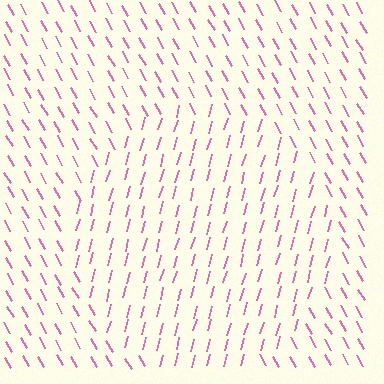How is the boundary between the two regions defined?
The boundary is defined purely by a change in line orientation (approximately 45 degrees difference). All lines are the same color and thickness.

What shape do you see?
I see a circle.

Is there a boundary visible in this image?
Yes, there is a texture boundary formed by a change in line orientation.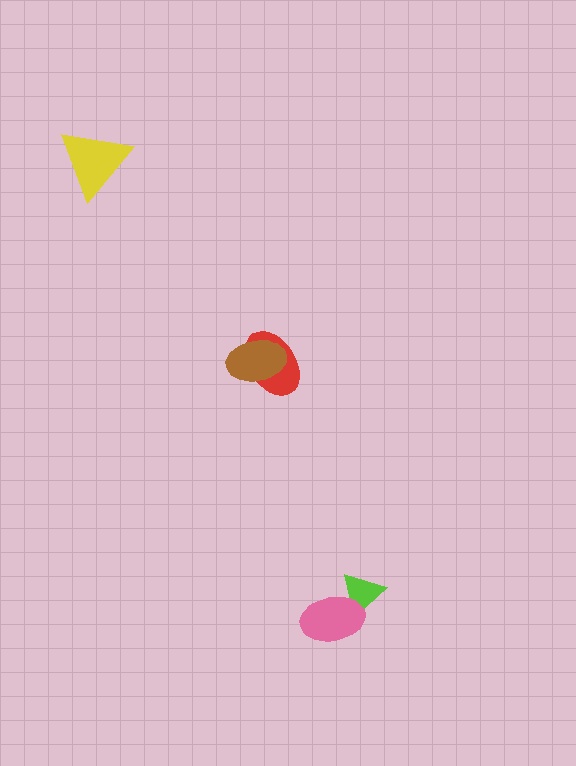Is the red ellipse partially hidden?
Yes, it is partially covered by another shape.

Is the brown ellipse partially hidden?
No, no other shape covers it.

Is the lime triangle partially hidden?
Yes, it is partially covered by another shape.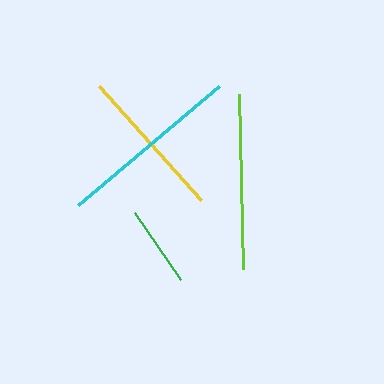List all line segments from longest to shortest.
From longest to shortest: cyan, lime, yellow, green.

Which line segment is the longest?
The cyan line is the longest at approximately 184 pixels.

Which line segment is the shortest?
The green line is the shortest at approximately 80 pixels.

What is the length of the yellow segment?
The yellow segment is approximately 153 pixels long.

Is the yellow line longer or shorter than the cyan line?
The cyan line is longer than the yellow line.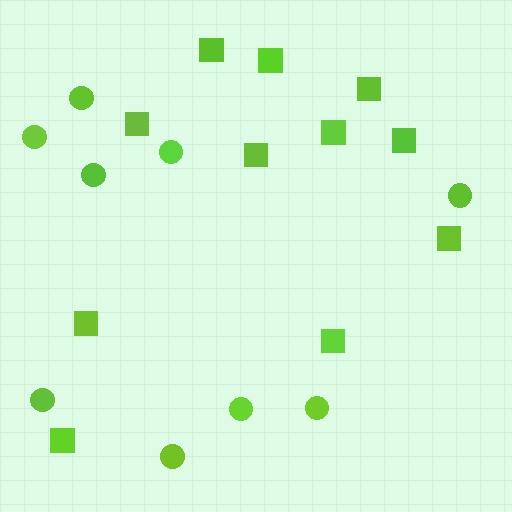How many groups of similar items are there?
There are 2 groups: one group of circles (9) and one group of squares (11).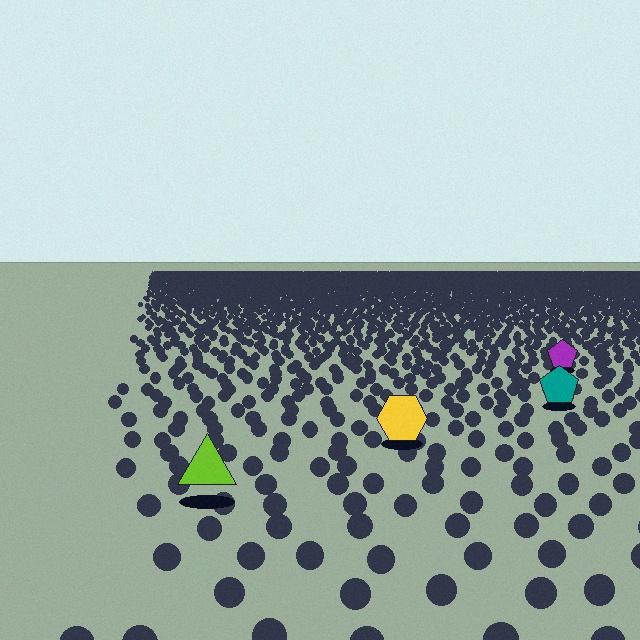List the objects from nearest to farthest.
From nearest to farthest: the lime triangle, the yellow hexagon, the teal pentagon, the purple pentagon.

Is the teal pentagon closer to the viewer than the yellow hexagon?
No. The yellow hexagon is closer — you can tell from the texture gradient: the ground texture is coarser near it.